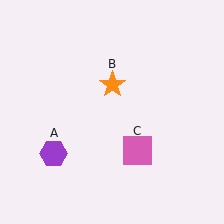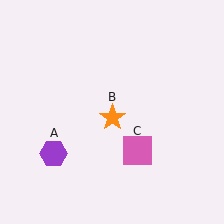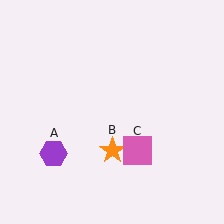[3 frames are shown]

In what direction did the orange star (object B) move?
The orange star (object B) moved down.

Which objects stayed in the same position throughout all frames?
Purple hexagon (object A) and pink square (object C) remained stationary.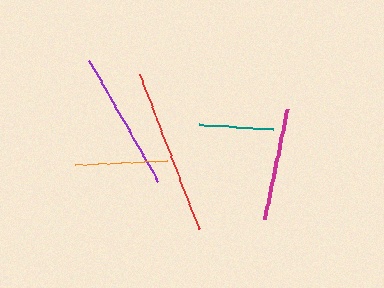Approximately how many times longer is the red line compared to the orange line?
The red line is approximately 1.8 times the length of the orange line.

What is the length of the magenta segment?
The magenta segment is approximately 113 pixels long.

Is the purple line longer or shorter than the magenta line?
The purple line is longer than the magenta line.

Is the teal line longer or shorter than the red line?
The red line is longer than the teal line.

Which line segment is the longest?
The red line is the longest at approximately 166 pixels.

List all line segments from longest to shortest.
From longest to shortest: red, purple, magenta, orange, teal.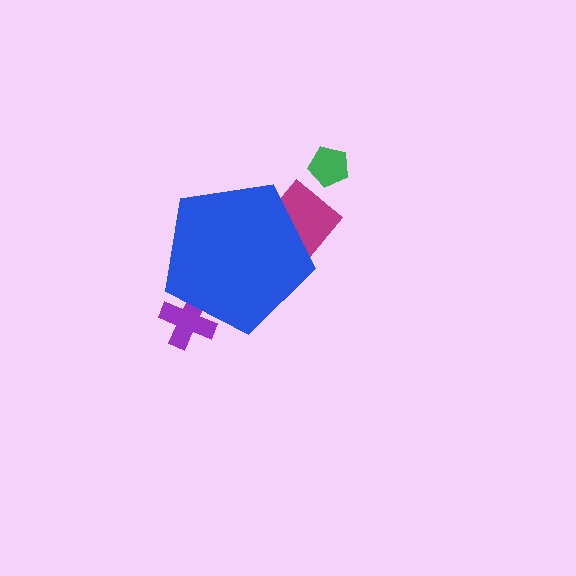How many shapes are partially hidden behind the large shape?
2 shapes are partially hidden.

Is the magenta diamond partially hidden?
Yes, the magenta diamond is partially hidden behind the blue pentagon.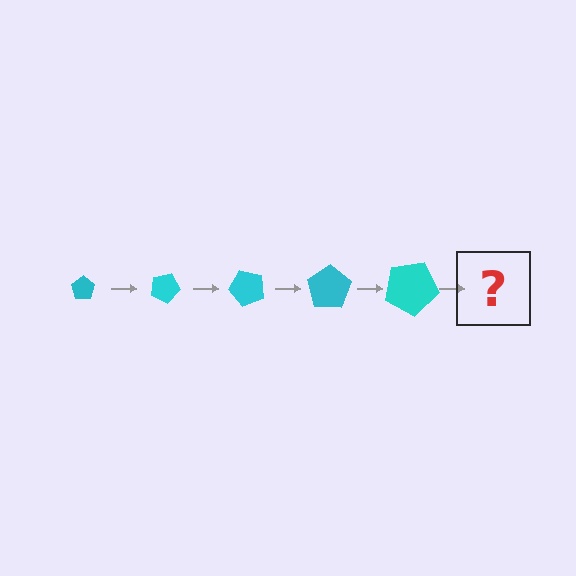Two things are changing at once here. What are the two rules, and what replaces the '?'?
The two rules are that the pentagon grows larger each step and it rotates 25 degrees each step. The '?' should be a pentagon, larger than the previous one and rotated 125 degrees from the start.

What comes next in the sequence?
The next element should be a pentagon, larger than the previous one and rotated 125 degrees from the start.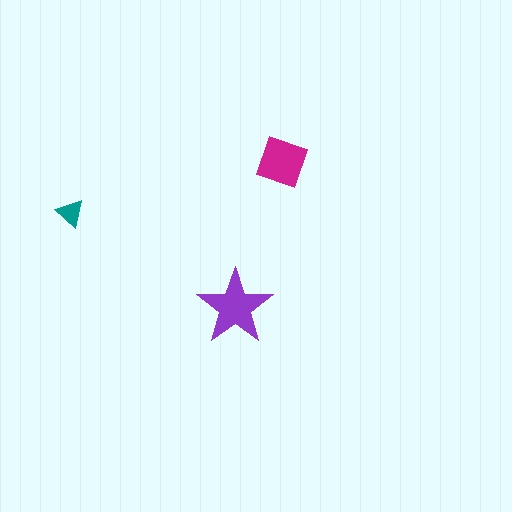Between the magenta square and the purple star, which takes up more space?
The purple star.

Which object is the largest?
The purple star.